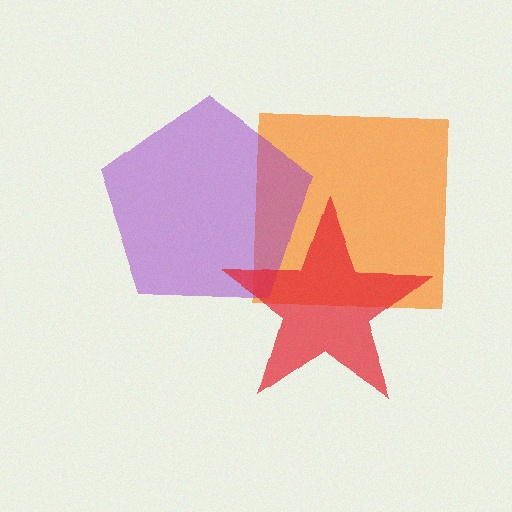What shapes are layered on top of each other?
The layered shapes are: an orange square, a purple pentagon, a red star.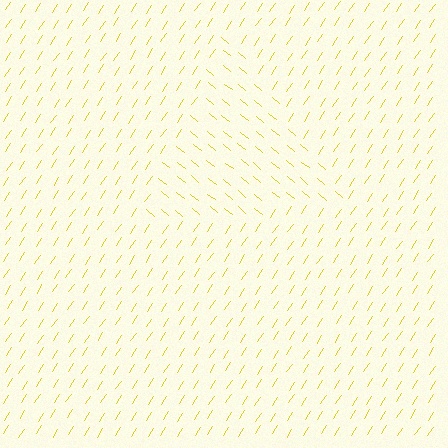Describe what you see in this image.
The image is filled with small yellow line segments. A triangle region in the image has lines oriented differently from the surrounding lines, creating a visible texture boundary.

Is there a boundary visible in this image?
Yes, there is a texture boundary formed by a change in line orientation.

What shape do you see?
I see a triangle.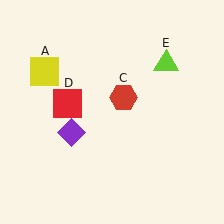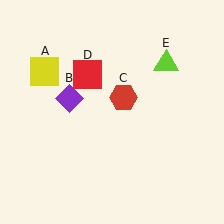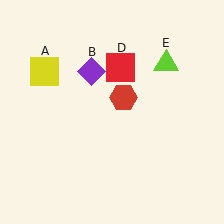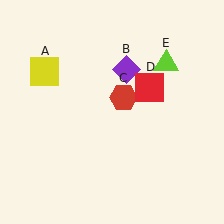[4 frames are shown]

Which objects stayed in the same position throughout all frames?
Yellow square (object A) and red hexagon (object C) and lime triangle (object E) remained stationary.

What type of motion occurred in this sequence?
The purple diamond (object B), red square (object D) rotated clockwise around the center of the scene.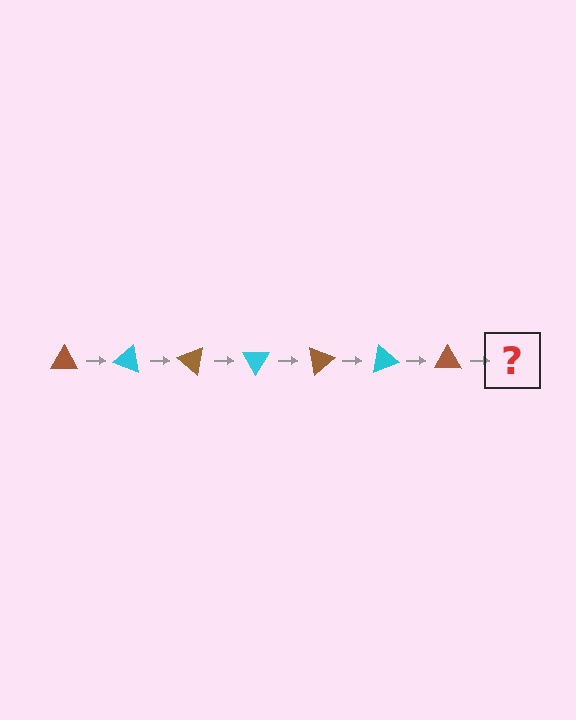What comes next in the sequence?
The next element should be a cyan triangle, rotated 140 degrees from the start.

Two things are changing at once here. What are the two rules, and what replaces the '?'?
The two rules are that it rotates 20 degrees each step and the color cycles through brown and cyan. The '?' should be a cyan triangle, rotated 140 degrees from the start.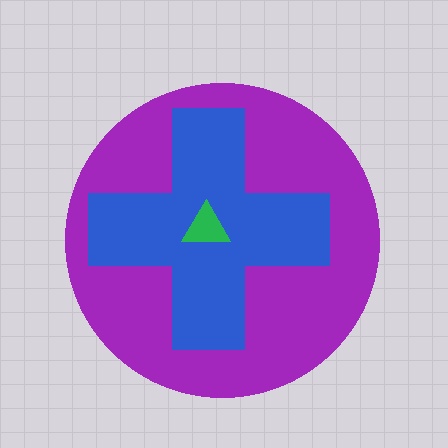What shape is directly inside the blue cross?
The green triangle.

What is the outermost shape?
The purple circle.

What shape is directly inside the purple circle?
The blue cross.